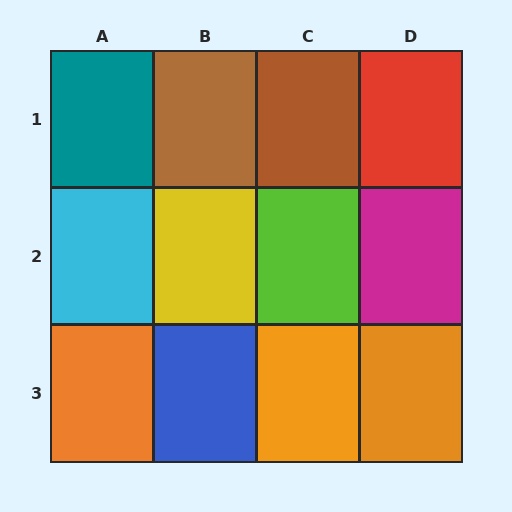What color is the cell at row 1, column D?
Red.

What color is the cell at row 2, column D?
Magenta.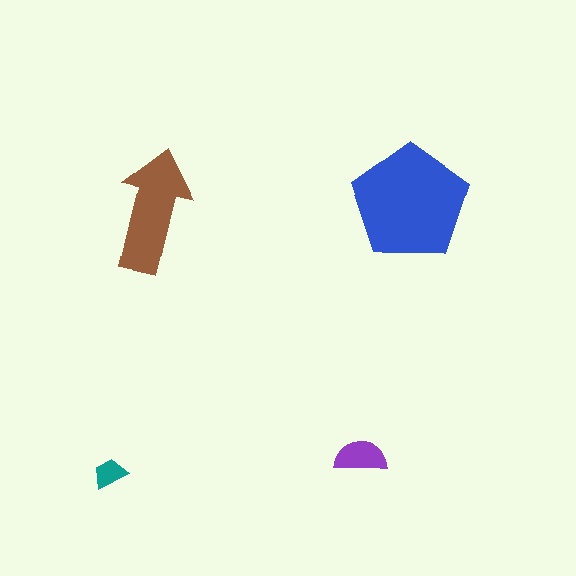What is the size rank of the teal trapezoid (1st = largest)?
4th.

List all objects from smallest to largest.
The teal trapezoid, the purple semicircle, the brown arrow, the blue pentagon.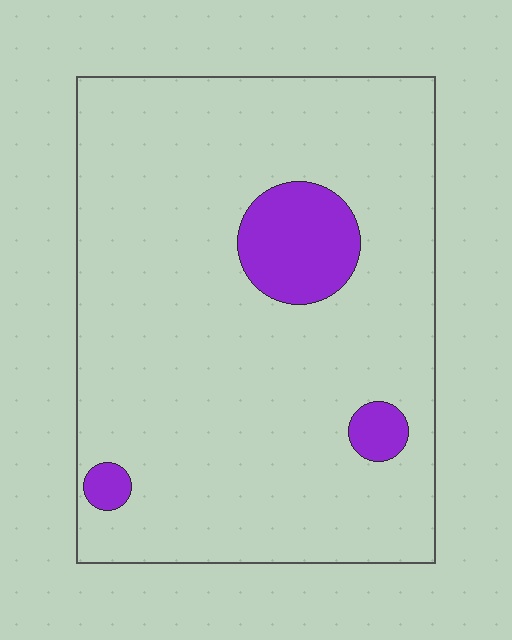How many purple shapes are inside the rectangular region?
3.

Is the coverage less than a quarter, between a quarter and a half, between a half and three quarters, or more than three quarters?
Less than a quarter.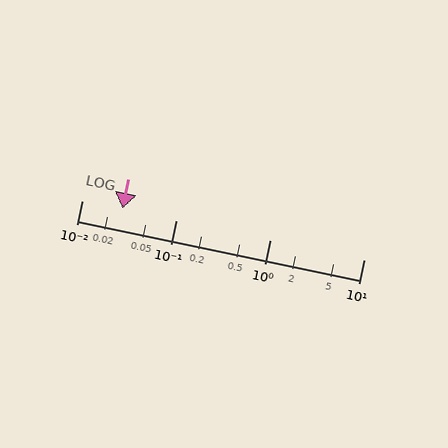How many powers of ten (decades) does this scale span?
The scale spans 3 decades, from 0.01 to 10.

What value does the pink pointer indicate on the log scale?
The pointer indicates approximately 0.027.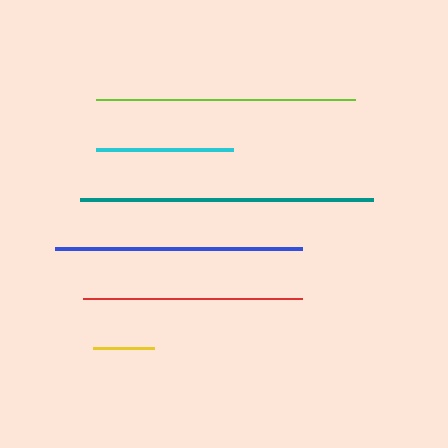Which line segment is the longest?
The teal line is the longest at approximately 293 pixels.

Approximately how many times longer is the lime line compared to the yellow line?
The lime line is approximately 4.2 times the length of the yellow line.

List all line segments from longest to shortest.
From longest to shortest: teal, lime, blue, red, cyan, yellow.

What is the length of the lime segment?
The lime segment is approximately 259 pixels long.